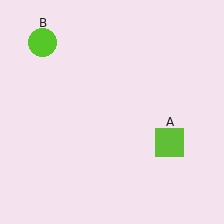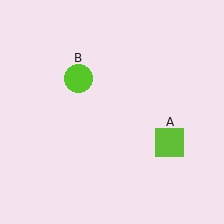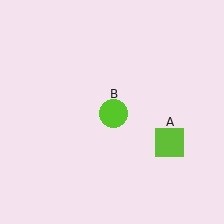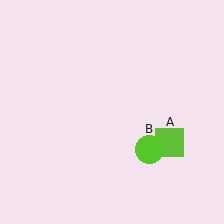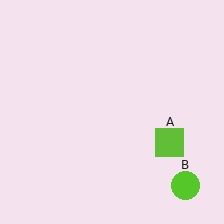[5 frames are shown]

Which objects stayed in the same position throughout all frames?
Lime square (object A) remained stationary.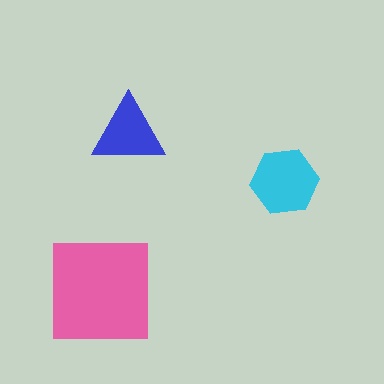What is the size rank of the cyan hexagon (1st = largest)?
2nd.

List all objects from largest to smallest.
The pink square, the cyan hexagon, the blue triangle.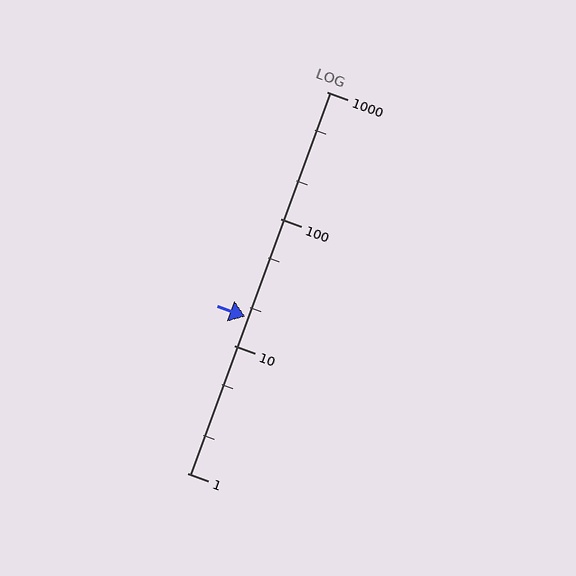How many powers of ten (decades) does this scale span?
The scale spans 3 decades, from 1 to 1000.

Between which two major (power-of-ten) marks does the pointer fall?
The pointer is between 10 and 100.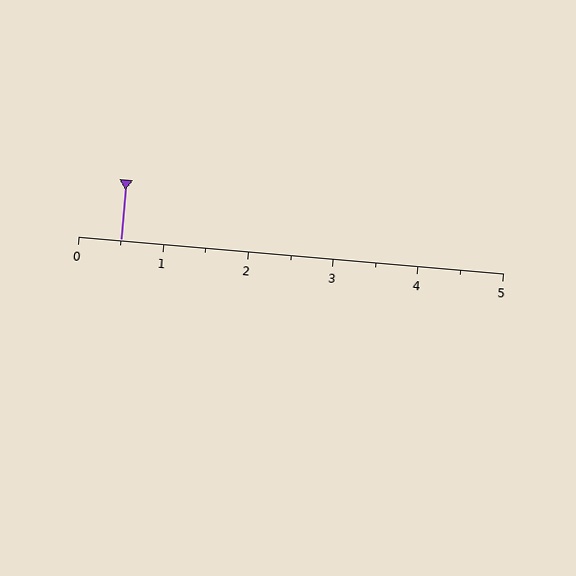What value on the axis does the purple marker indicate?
The marker indicates approximately 0.5.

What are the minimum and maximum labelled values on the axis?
The axis runs from 0 to 5.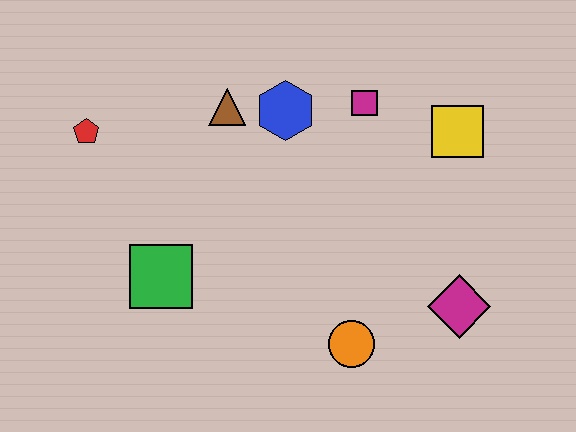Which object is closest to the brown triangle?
The blue hexagon is closest to the brown triangle.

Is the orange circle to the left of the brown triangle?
No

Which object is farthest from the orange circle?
The red pentagon is farthest from the orange circle.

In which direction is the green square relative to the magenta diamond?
The green square is to the left of the magenta diamond.